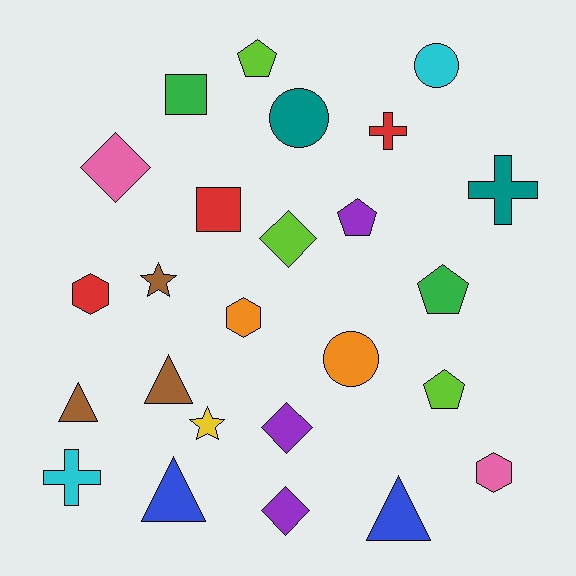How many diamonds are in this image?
There are 4 diamonds.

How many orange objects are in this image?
There are 2 orange objects.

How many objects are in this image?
There are 25 objects.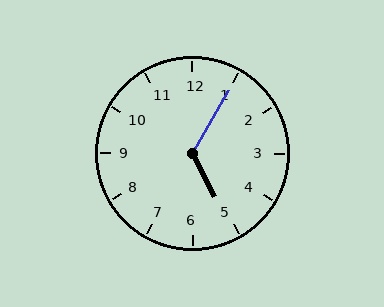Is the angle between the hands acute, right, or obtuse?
It is obtuse.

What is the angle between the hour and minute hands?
Approximately 122 degrees.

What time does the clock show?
5:05.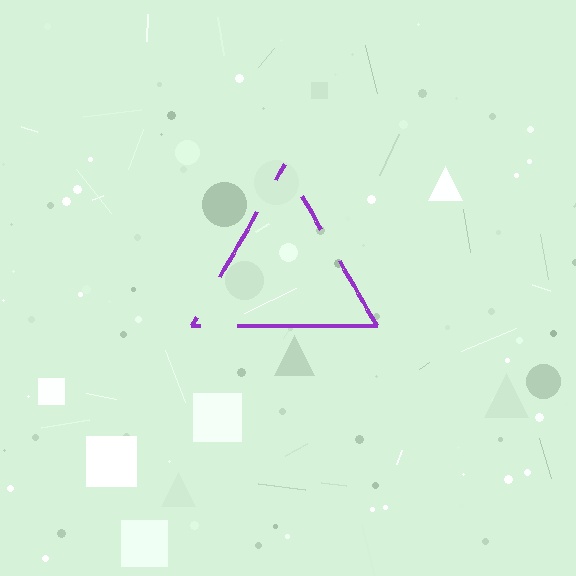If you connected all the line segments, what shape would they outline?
They would outline a triangle.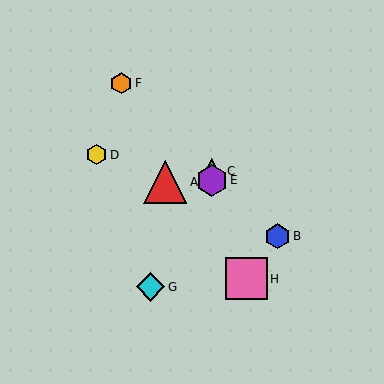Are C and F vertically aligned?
No, C is at x≈212 and F is at x≈121.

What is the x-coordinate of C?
Object C is at x≈212.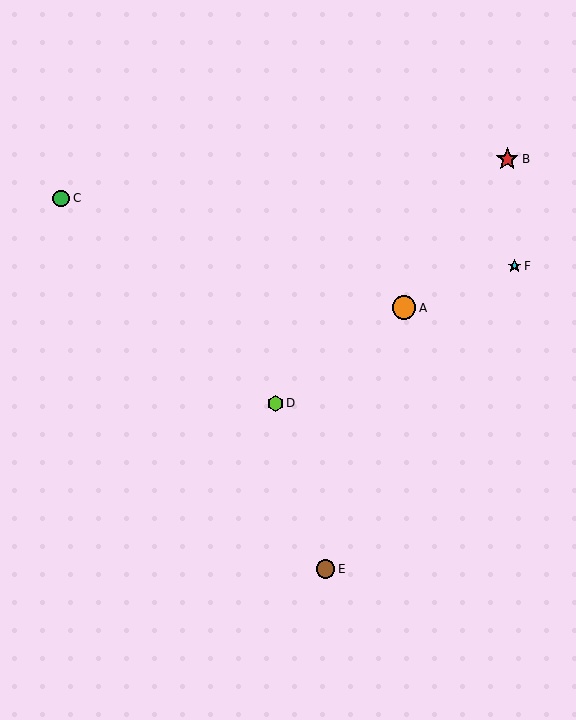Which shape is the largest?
The orange circle (labeled A) is the largest.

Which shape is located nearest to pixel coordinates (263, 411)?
The lime hexagon (labeled D) at (275, 403) is nearest to that location.